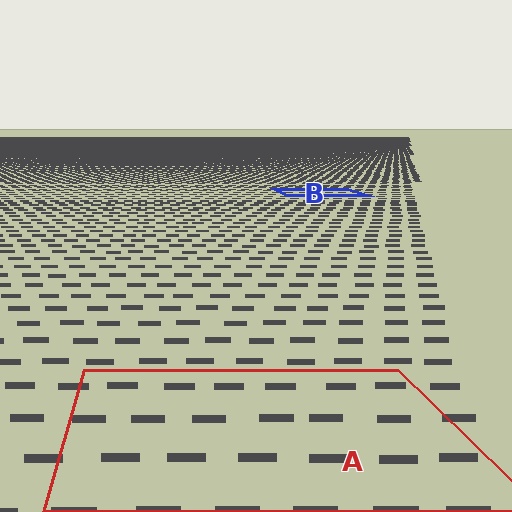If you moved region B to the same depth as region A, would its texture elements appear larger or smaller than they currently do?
They would appear larger. At a closer depth, the same texture elements are projected at a bigger on-screen size.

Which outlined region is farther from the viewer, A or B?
Region B is farther from the viewer — the texture elements inside it appear smaller and more densely packed.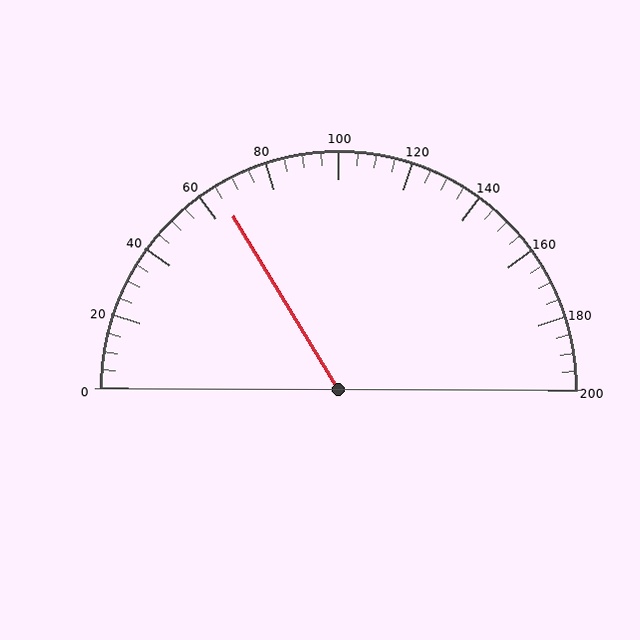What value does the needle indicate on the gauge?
The needle indicates approximately 65.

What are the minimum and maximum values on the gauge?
The gauge ranges from 0 to 200.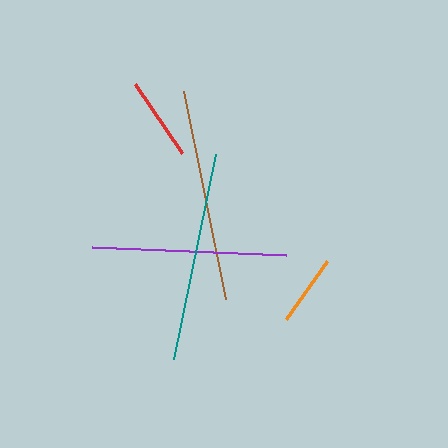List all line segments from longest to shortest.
From longest to shortest: brown, teal, purple, red, orange.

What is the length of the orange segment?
The orange segment is approximately 71 pixels long.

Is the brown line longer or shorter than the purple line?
The brown line is longer than the purple line.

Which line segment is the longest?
The brown line is the longest at approximately 212 pixels.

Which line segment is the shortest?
The orange line is the shortest at approximately 71 pixels.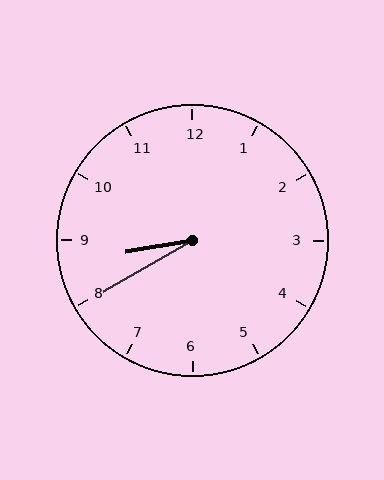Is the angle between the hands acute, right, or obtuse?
It is acute.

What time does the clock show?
8:40.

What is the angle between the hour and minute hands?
Approximately 20 degrees.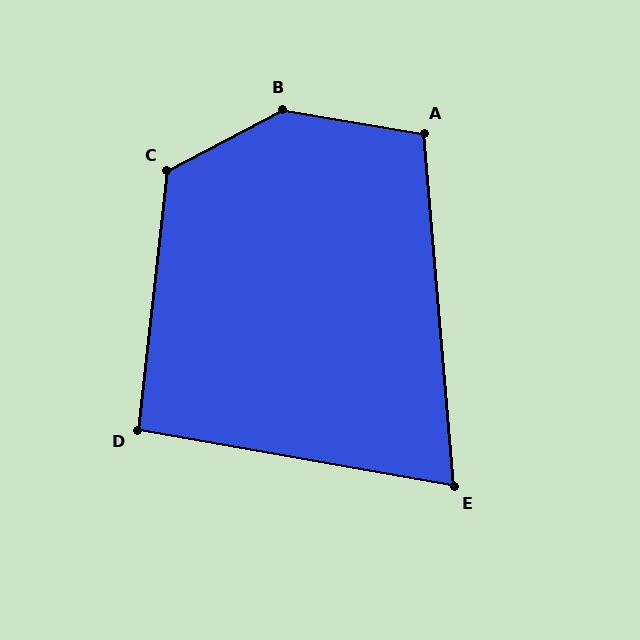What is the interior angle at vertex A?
Approximately 104 degrees (obtuse).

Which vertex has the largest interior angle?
B, at approximately 142 degrees.